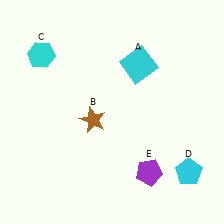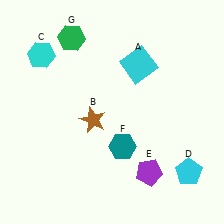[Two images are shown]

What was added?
A teal hexagon (F), a green hexagon (G) were added in Image 2.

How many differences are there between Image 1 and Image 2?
There are 2 differences between the two images.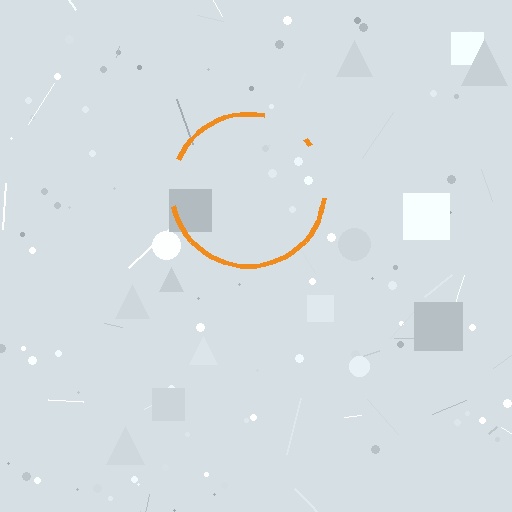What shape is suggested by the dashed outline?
The dashed outline suggests a circle.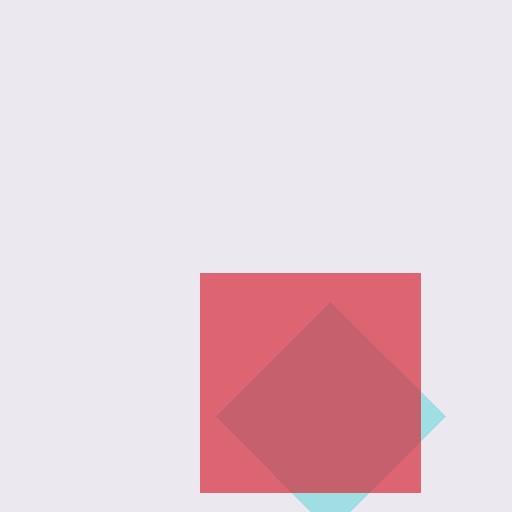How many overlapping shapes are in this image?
There are 2 overlapping shapes in the image.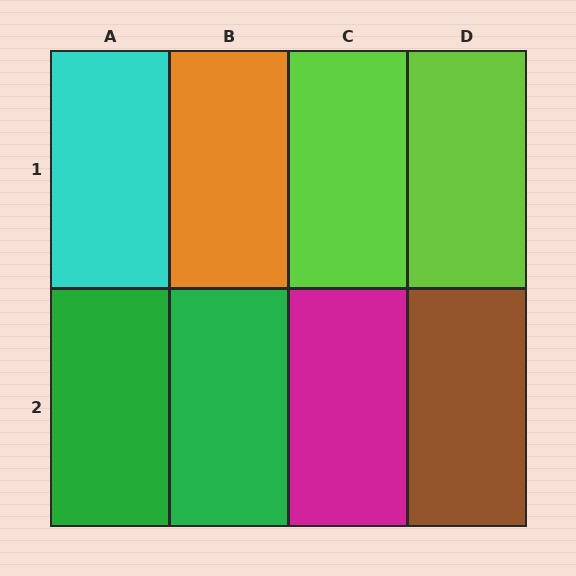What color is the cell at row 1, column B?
Orange.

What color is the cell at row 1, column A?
Cyan.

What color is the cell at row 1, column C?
Lime.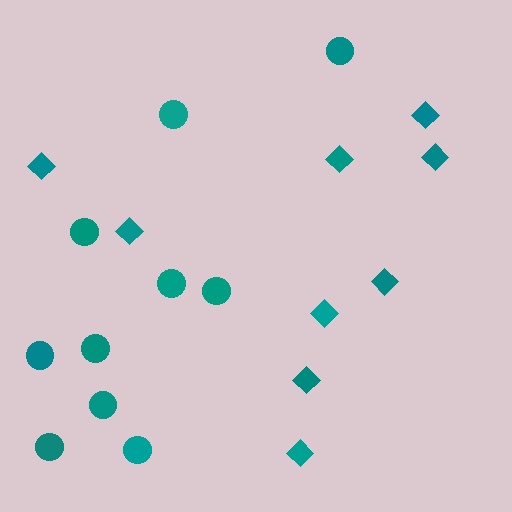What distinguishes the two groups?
There are 2 groups: one group of diamonds (9) and one group of circles (10).